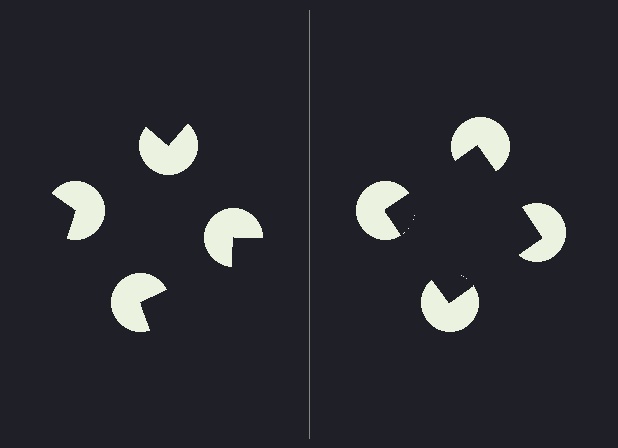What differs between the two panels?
The pac-man discs are positioned identically on both sides; only the wedge orientations differ. On the right they align to a square; on the left they are misaligned.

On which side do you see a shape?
An illusory square appears on the right side. On the left side the wedge cuts are rotated, so no coherent shape forms.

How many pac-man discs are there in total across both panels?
8 — 4 on each side.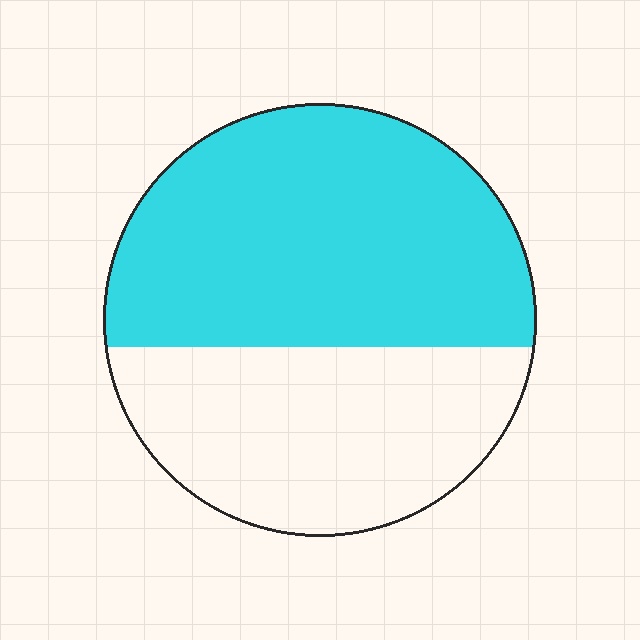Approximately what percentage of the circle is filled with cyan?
Approximately 60%.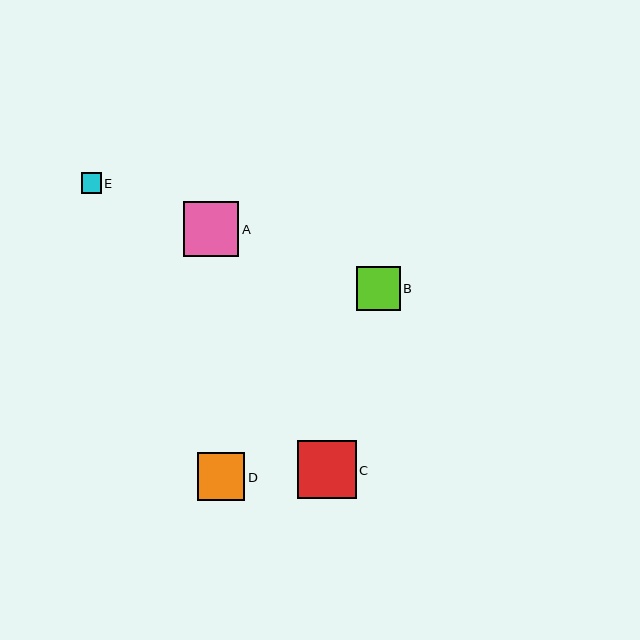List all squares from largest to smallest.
From largest to smallest: C, A, D, B, E.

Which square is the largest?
Square C is the largest with a size of approximately 59 pixels.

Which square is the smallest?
Square E is the smallest with a size of approximately 20 pixels.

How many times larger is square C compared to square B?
Square C is approximately 1.3 times the size of square B.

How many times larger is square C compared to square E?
Square C is approximately 2.9 times the size of square E.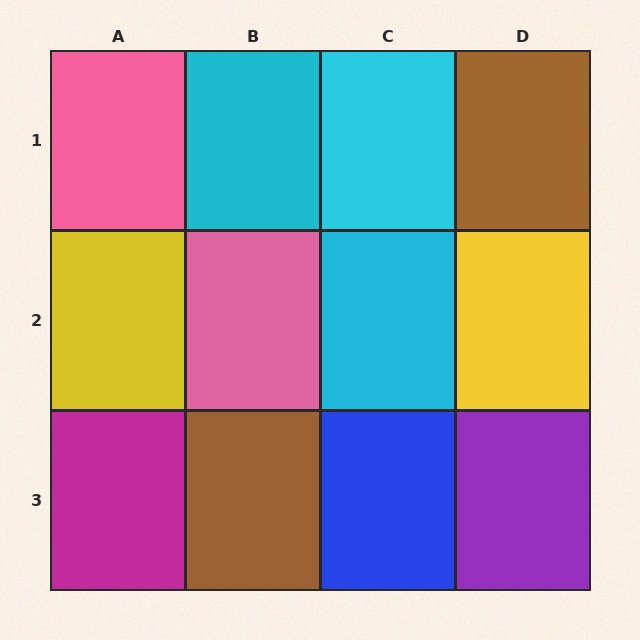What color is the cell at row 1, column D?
Brown.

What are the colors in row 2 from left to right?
Yellow, pink, cyan, yellow.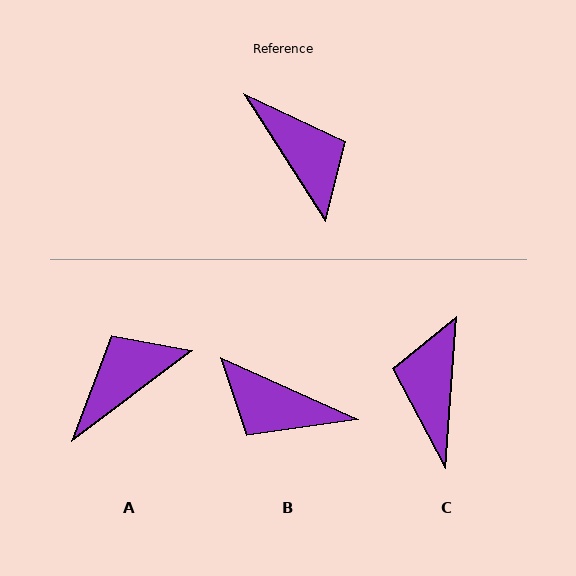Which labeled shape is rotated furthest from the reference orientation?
B, about 147 degrees away.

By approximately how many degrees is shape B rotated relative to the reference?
Approximately 147 degrees clockwise.